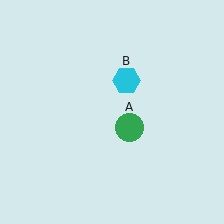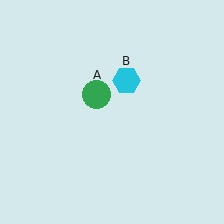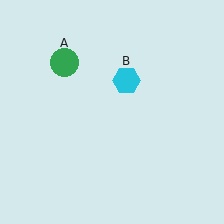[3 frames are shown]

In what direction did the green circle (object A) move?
The green circle (object A) moved up and to the left.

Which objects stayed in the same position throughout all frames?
Cyan hexagon (object B) remained stationary.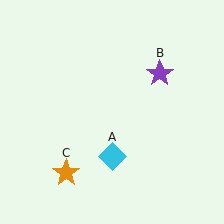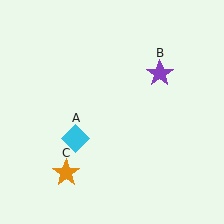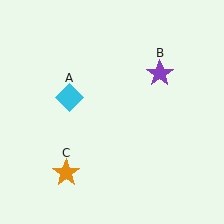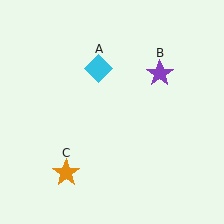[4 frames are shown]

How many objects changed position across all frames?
1 object changed position: cyan diamond (object A).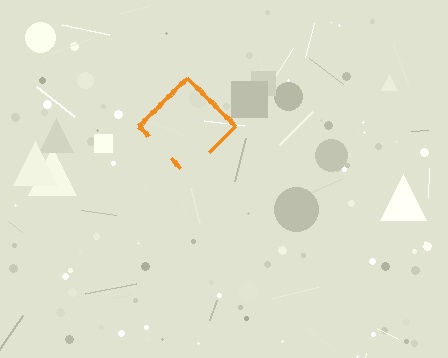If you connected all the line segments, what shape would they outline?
They would outline a diamond.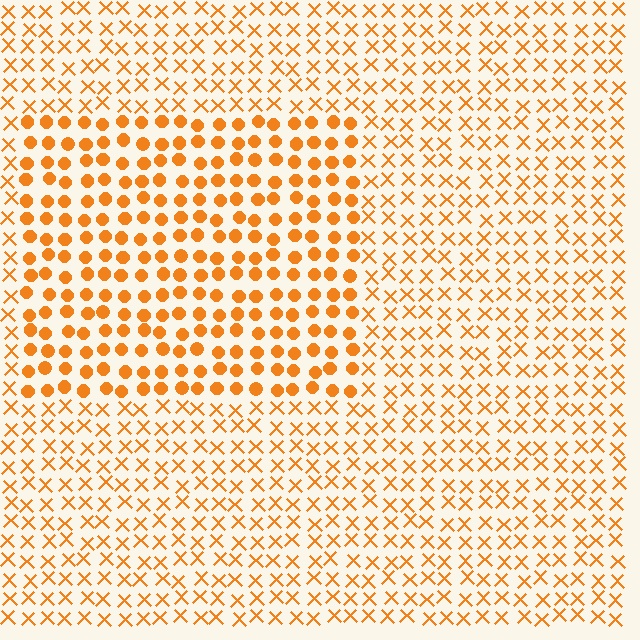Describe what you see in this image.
The image is filled with small orange elements arranged in a uniform grid. A rectangle-shaped region contains circles, while the surrounding area contains X marks. The boundary is defined purely by the change in element shape.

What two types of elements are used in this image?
The image uses circles inside the rectangle region and X marks outside it.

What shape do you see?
I see a rectangle.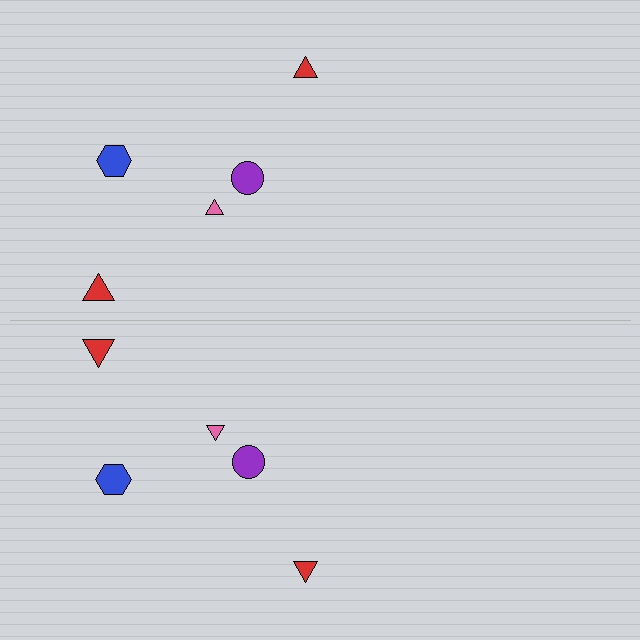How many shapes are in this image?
There are 10 shapes in this image.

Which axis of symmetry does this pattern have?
The pattern has a horizontal axis of symmetry running through the center of the image.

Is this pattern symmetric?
Yes, this pattern has bilateral (reflection) symmetry.